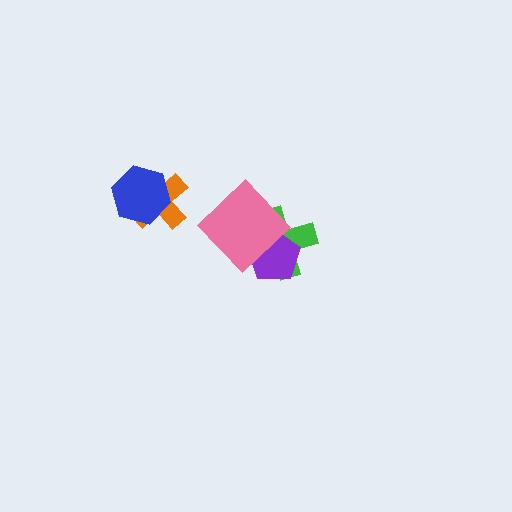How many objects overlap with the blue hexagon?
1 object overlaps with the blue hexagon.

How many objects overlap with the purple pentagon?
2 objects overlap with the purple pentagon.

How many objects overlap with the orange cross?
1 object overlaps with the orange cross.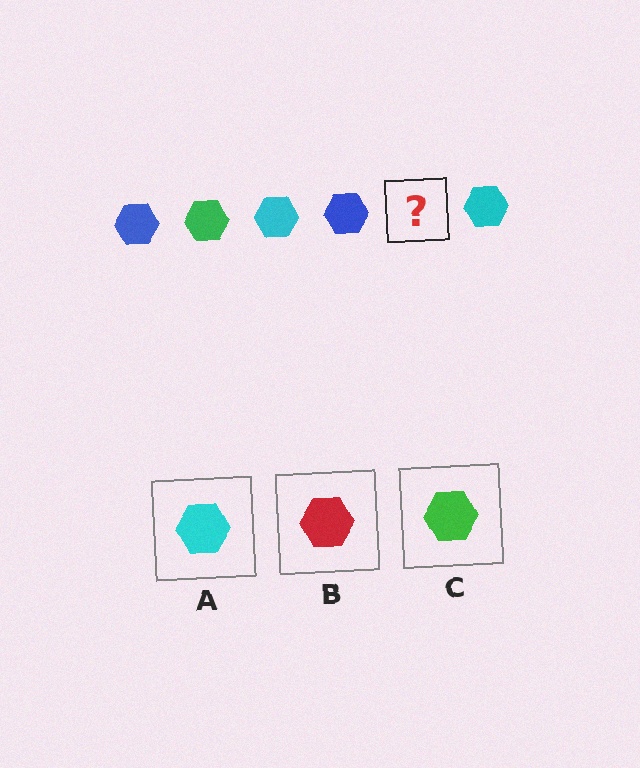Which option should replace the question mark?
Option C.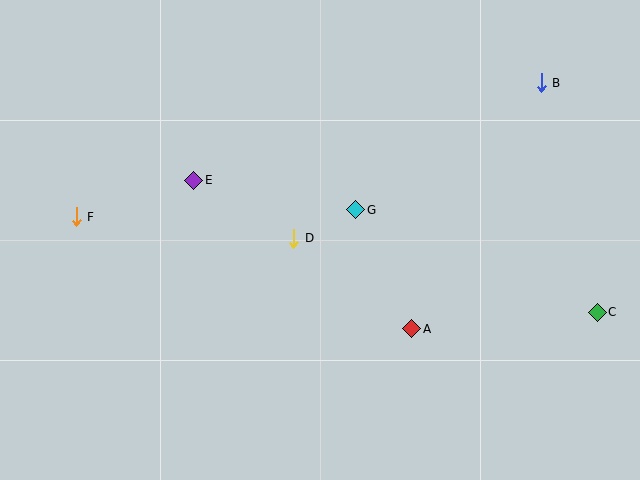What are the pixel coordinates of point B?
Point B is at (541, 83).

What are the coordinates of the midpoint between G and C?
The midpoint between G and C is at (477, 261).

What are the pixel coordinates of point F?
Point F is at (76, 217).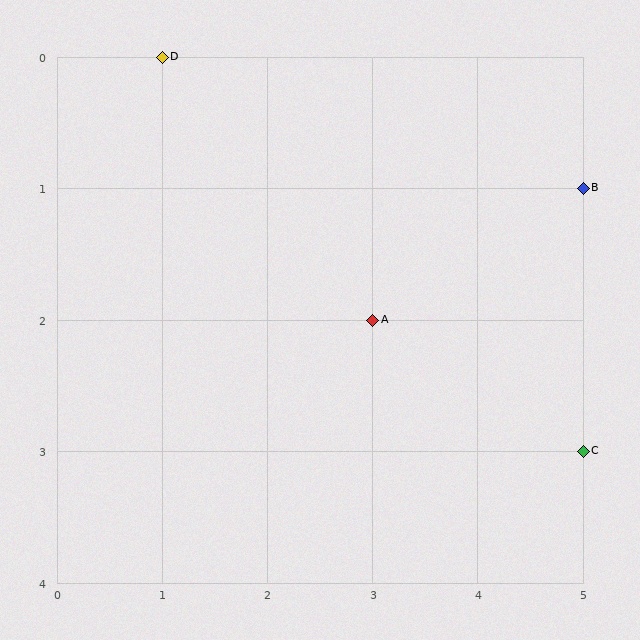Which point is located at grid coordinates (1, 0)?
Point D is at (1, 0).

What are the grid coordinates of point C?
Point C is at grid coordinates (5, 3).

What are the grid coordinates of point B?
Point B is at grid coordinates (5, 1).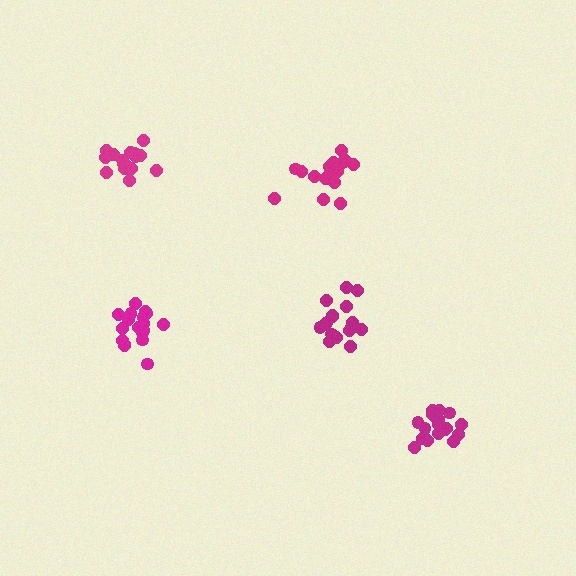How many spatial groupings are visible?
There are 5 spatial groupings.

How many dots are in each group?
Group 1: 18 dots, Group 2: 16 dots, Group 3: 17 dots, Group 4: 18 dots, Group 5: 16 dots (85 total).